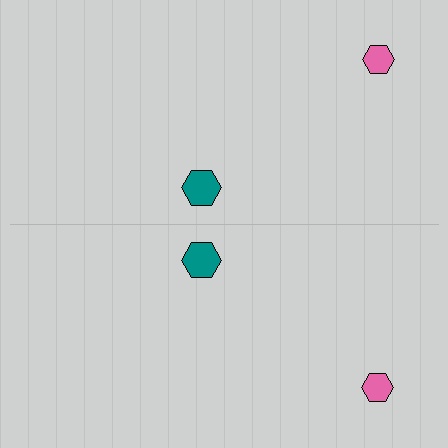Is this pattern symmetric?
Yes, this pattern has bilateral (reflection) symmetry.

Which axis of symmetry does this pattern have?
The pattern has a horizontal axis of symmetry running through the center of the image.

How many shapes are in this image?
There are 4 shapes in this image.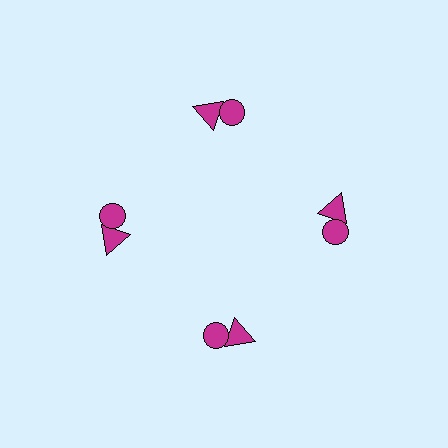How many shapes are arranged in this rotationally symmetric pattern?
There are 8 shapes, arranged in 4 groups of 2.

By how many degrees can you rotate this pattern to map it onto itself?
The pattern maps onto itself every 90 degrees of rotation.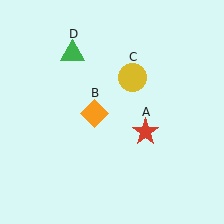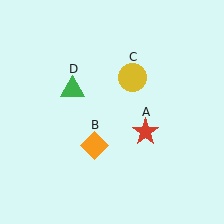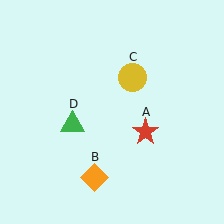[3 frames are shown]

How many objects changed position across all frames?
2 objects changed position: orange diamond (object B), green triangle (object D).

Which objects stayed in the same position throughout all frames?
Red star (object A) and yellow circle (object C) remained stationary.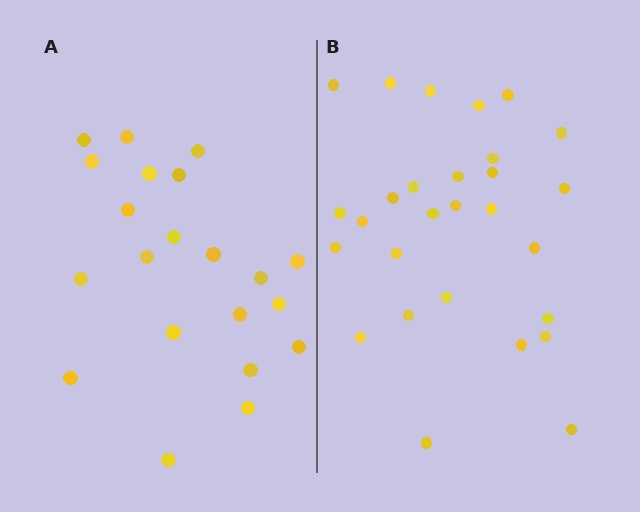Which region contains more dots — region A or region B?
Region B (the right region) has more dots.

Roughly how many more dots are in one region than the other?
Region B has roughly 8 or so more dots than region A.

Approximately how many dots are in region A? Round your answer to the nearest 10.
About 20 dots. (The exact count is 21, which rounds to 20.)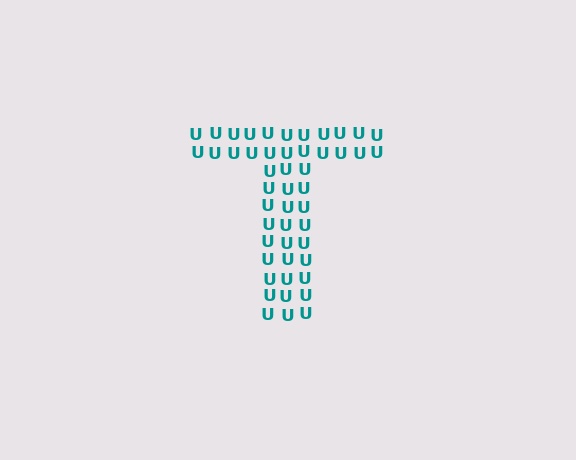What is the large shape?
The large shape is the letter T.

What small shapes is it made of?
It is made of small letter U's.